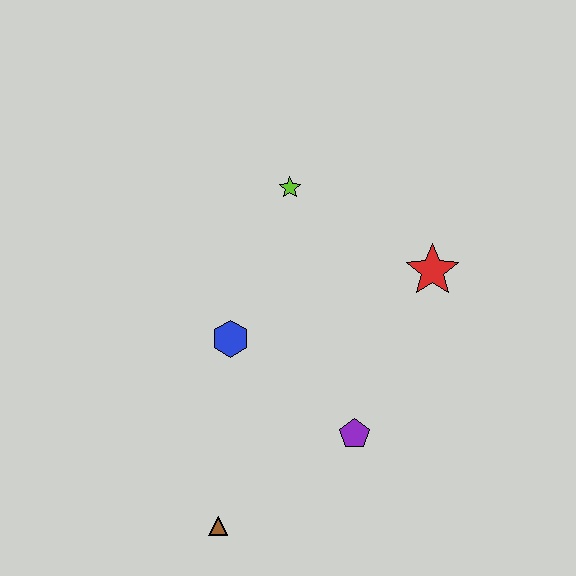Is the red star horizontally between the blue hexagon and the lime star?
No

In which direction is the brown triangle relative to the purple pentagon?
The brown triangle is to the left of the purple pentagon.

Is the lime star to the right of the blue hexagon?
Yes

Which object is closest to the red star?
The lime star is closest to the red star.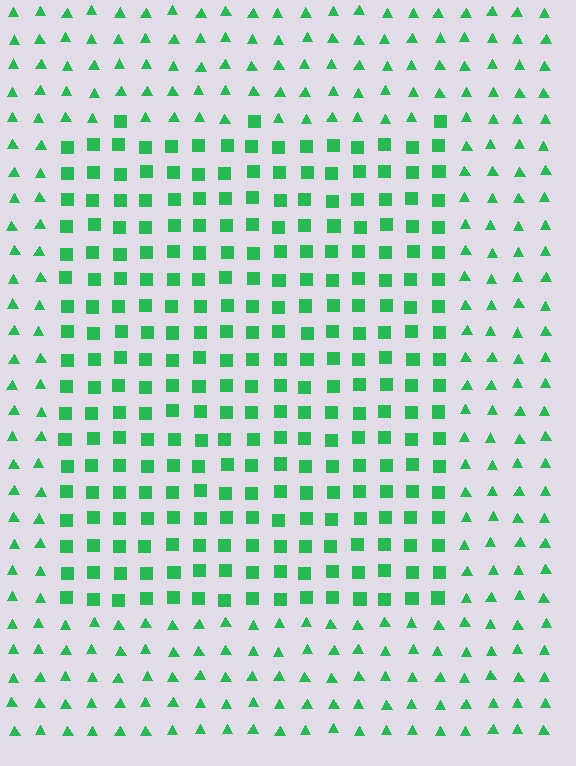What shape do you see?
I see a rectangle.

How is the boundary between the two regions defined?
The boundary is defined by a change in element shape: squares inside vs. triangles outside. All elements share the same color and spacing.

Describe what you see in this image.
The image is filled with small green elements arranged in a uniform grid. A rectangle-shaped region contains squares, while the surrounding area contains triangles. The boundary is defined purely by the change in element shape.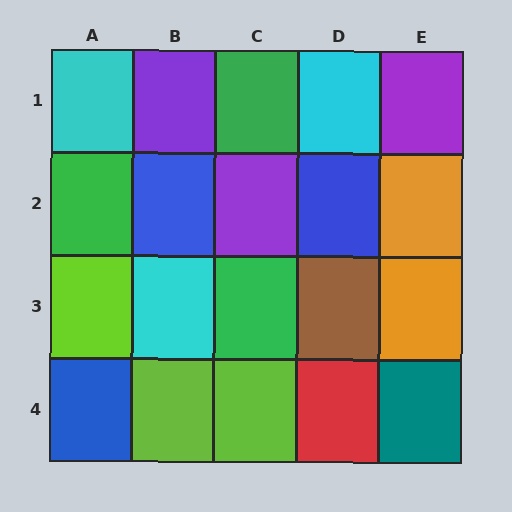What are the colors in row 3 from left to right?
Lime, cyan, green, brown, orange.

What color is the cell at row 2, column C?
Purple.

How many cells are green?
3 cells are green.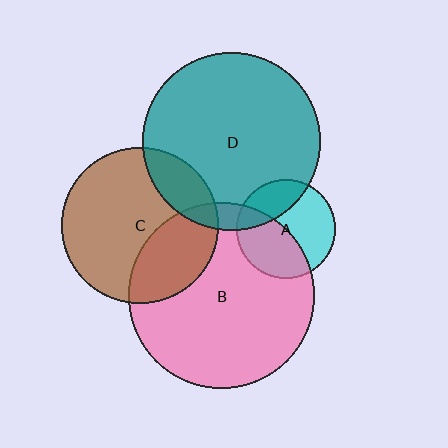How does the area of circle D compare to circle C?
Approximately 1.3 times.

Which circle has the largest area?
Circle B (pink).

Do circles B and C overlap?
Yes.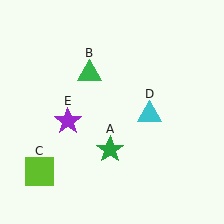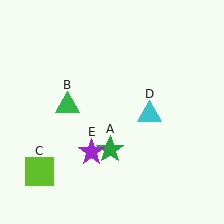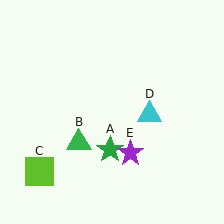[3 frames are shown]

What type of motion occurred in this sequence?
The green triangle (object B), purple star (object E) rotated counterclockwise around the center of the scene.